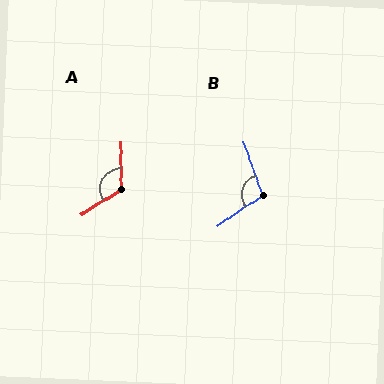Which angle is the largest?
A, at approximately 122 degrees.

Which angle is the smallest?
B, at approximately 103 degrees.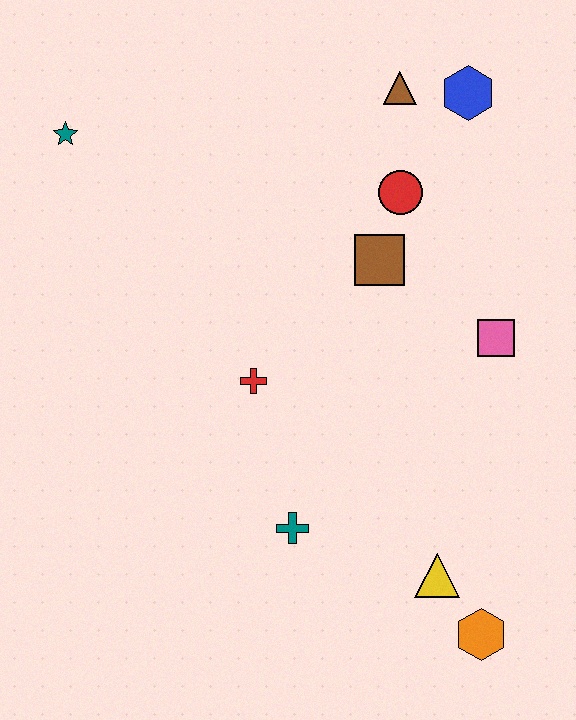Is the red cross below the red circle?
Yes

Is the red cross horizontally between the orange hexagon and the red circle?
No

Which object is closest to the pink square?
The brown square is closest to the pink square.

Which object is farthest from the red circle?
The orange hexagon is farthest from the red circle.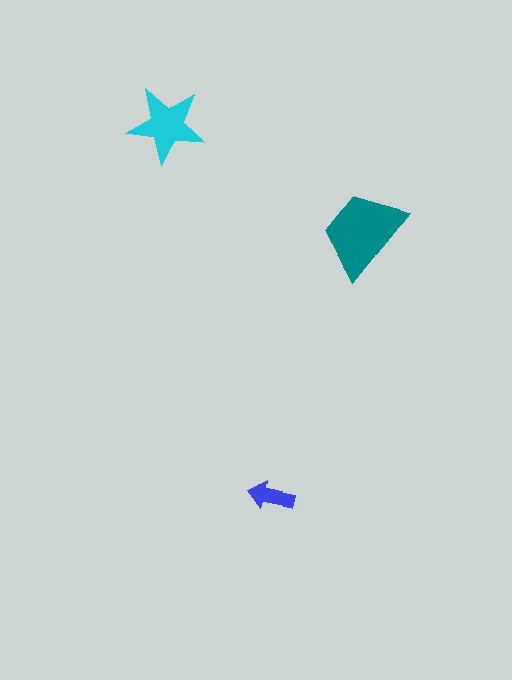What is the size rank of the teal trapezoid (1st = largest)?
1st.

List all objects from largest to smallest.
The teal trapezoid, the cyan star, the blue arrow.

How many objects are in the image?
There are 3 objects in the image.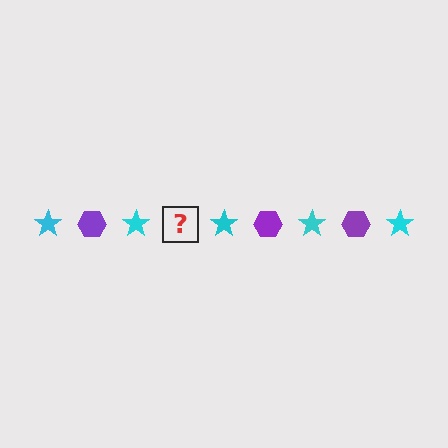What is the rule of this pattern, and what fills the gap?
The rule is that the pattern alternates between cyan star and purple hexagon. The gap should be filled with a purple hexagon.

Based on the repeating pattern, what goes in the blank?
The blank should be a purple hexagon.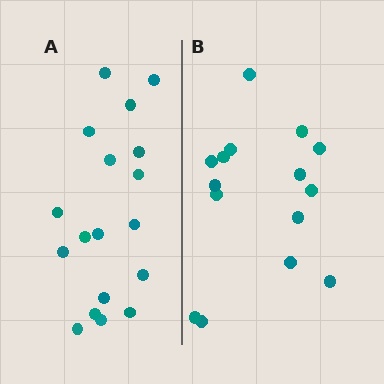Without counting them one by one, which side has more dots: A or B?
Region A (the left region) has more dots.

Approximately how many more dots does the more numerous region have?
Region A has just a few more — roughly 2 or 3 more dots than region B.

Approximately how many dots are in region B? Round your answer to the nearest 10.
About 20 dots. (The exact count is 15, which rounds to 20.)